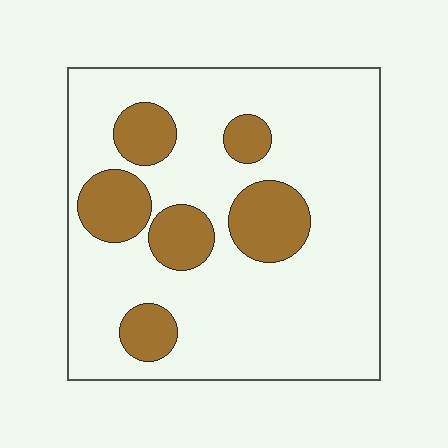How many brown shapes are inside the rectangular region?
6.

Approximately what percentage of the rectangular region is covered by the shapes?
Approximately 20%.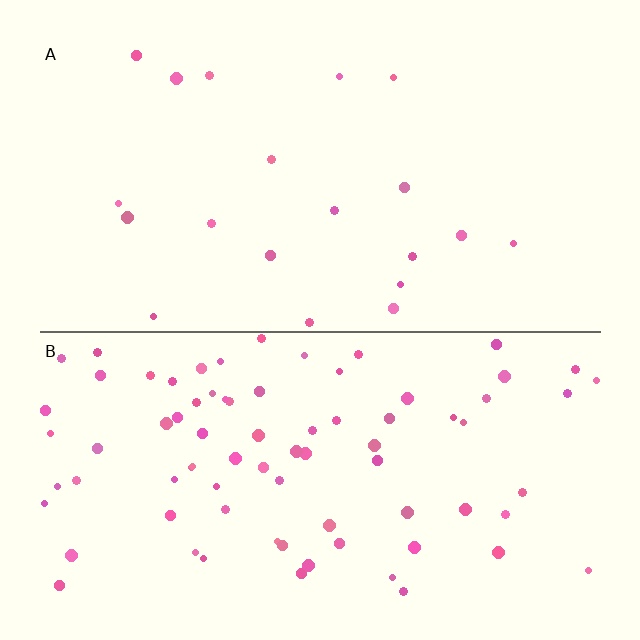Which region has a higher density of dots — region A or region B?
B (the bottom).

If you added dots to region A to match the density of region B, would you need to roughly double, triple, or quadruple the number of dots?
Approximately quadruple.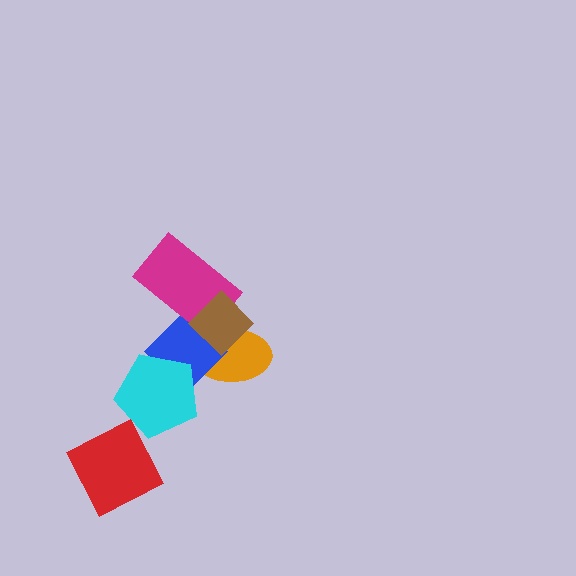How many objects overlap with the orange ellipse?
2 objects overlap with the orange ellipse.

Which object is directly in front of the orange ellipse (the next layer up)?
The blue diamond is directly in front of the orange ellipse.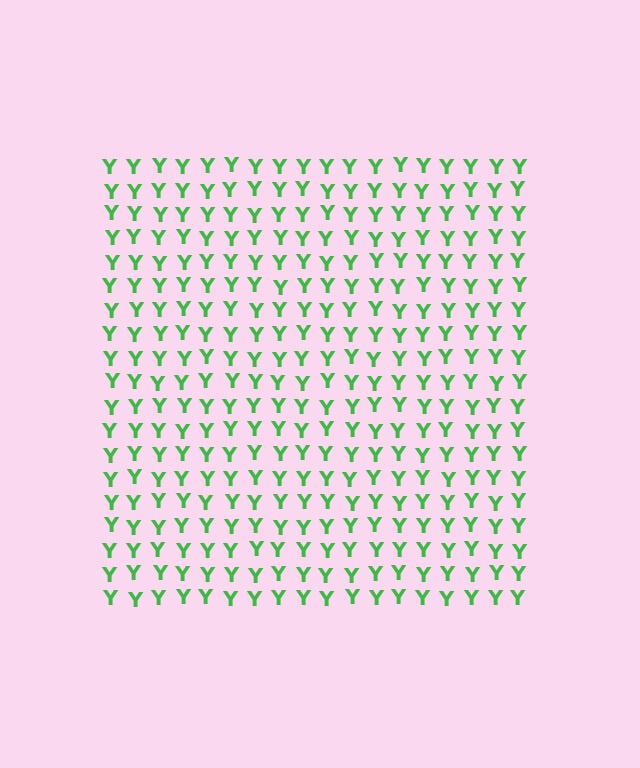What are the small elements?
The small elements are letter Y's.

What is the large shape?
The large shape is a square.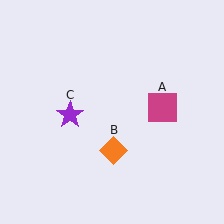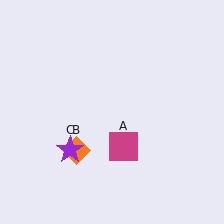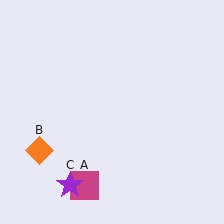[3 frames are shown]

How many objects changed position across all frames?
3 objects changed position: magenta square (object A), orange diamond (object B), purple star (object C).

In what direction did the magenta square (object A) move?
The magenta square (object A) moved down and to the left.